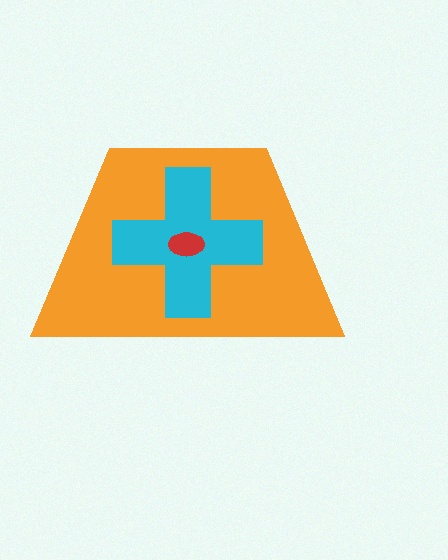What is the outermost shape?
The orange trapezoid.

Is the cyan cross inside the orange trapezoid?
Yes.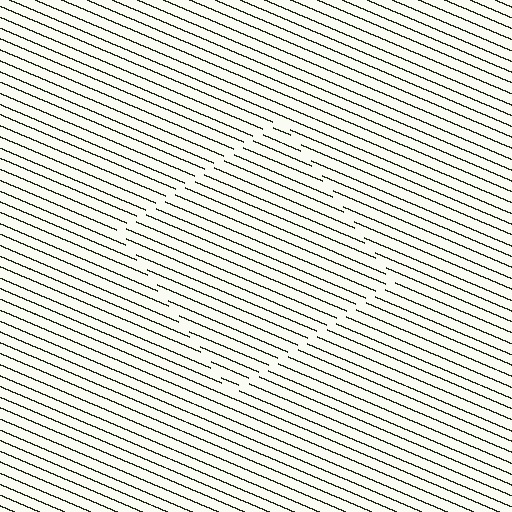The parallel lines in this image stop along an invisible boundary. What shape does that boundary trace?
An illusory square. The interior of the shape contains the same grating, shifted by half a period — the contour is defined by the phase discontinuity where line-ends from the inner and outer gratings abut.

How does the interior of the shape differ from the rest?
The interior of the shape contains the same grating, shifted by half a period — the contour is defined by the phase discontinuity where line-ends from the inner and outer gratings abut.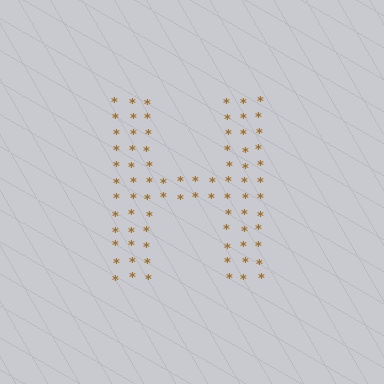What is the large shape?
The large shape is the letter H.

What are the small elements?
The small elements are asterisks.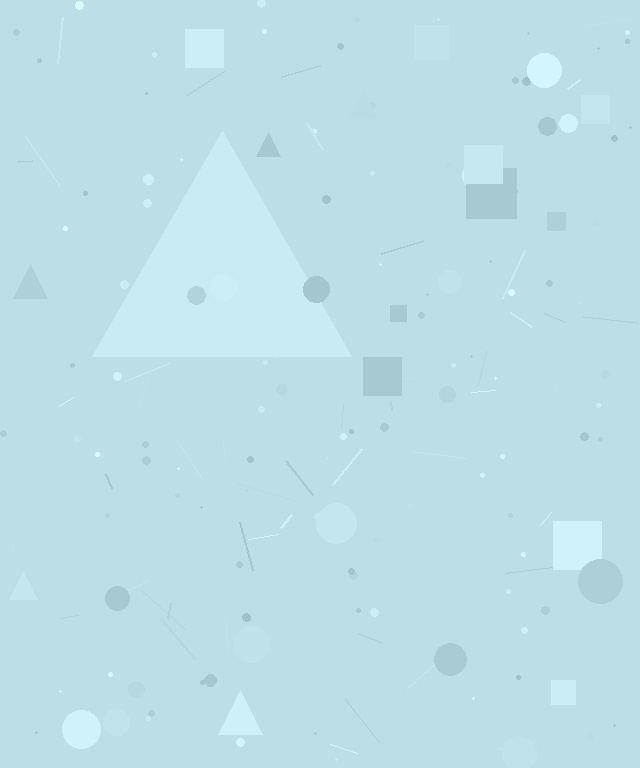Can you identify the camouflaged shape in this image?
The camouflaged shape is a triangle.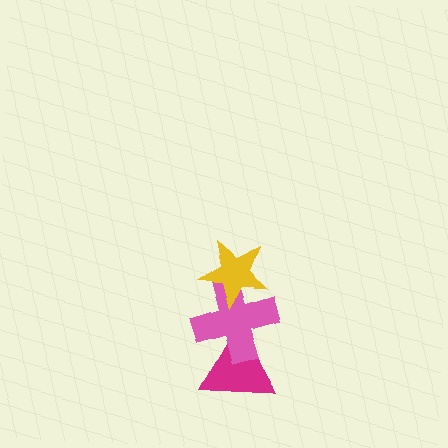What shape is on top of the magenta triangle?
The pink cross is on top of the magenta triangle.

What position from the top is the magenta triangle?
The magenta triangle is 3rd from the top.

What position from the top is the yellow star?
The yellow star is 1st from the top.